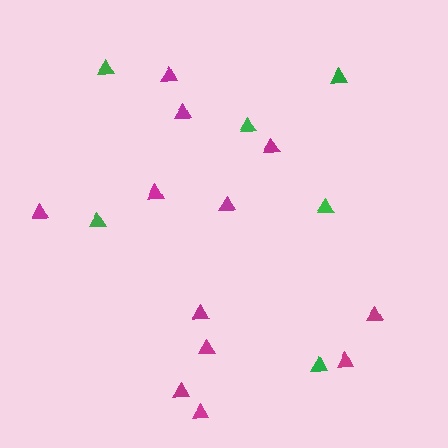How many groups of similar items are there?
There are 2 groups: one group of magenta triangles (12) and one group of green triangles (6).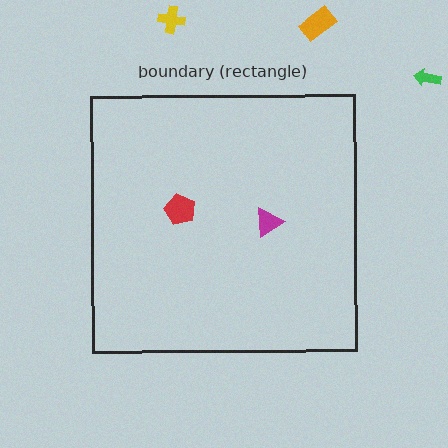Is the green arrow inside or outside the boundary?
Outside.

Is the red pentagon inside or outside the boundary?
Inside.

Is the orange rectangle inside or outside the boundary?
Outside.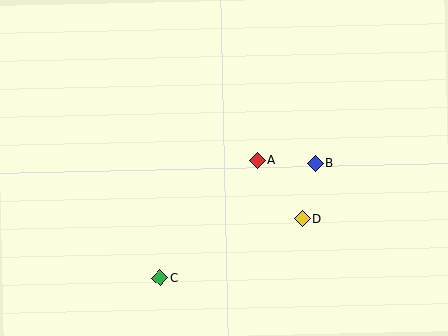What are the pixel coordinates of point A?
Point A is at (257, 160).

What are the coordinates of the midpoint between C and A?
The midpoint between C and A is at (209, 219).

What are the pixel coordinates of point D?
Point D is at (302, 219).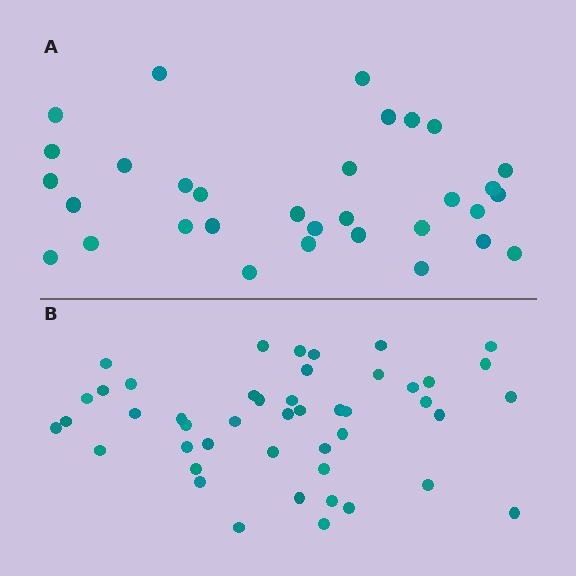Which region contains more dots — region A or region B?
Region B (the bottom region) has more dots.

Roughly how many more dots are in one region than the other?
Region B has approximately 15 more dots than region A.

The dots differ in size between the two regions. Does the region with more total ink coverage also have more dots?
No. Region A has more total ink coverage because its dots are larger, but region B actually contains more individual dots. Total area can be misleading — the number of items is what matters here.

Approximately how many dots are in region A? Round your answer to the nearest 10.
About 30 dots. (The exact count is 32, which rounds to 30.)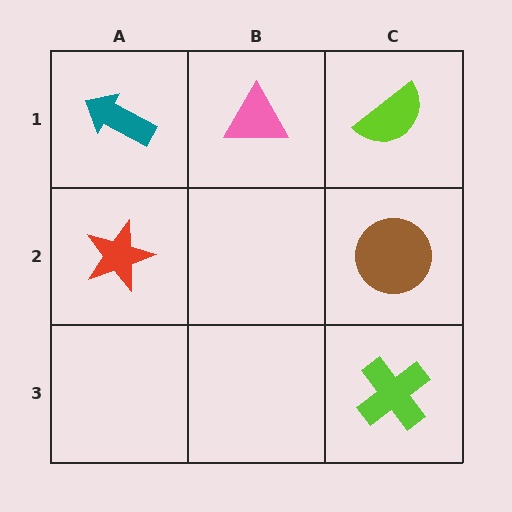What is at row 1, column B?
A pink triangle.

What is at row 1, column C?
A lime semicircle.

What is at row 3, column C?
A lime cross.